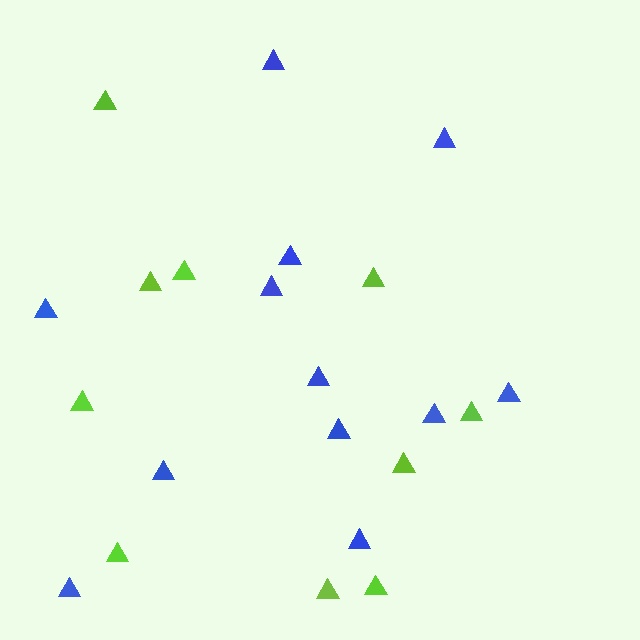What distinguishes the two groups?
There are 2 groups: one group of blue triangles (12) and one group of lime triangles (10).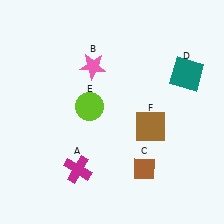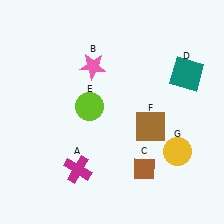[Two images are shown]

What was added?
A yellow circle (G) was added in Image 2.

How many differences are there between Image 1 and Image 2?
There is 1 difference between the two images.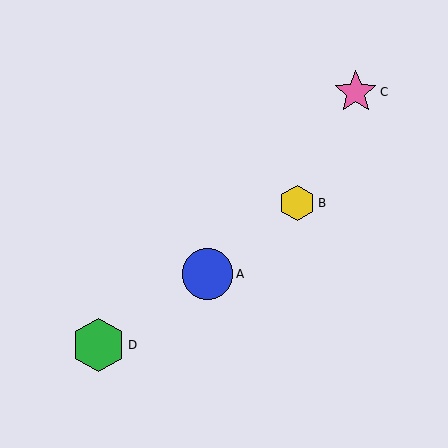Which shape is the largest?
The green hexagon (labeled D) is the largest.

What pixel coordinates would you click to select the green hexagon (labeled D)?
Click at (99, 345) to select the green hexagon D.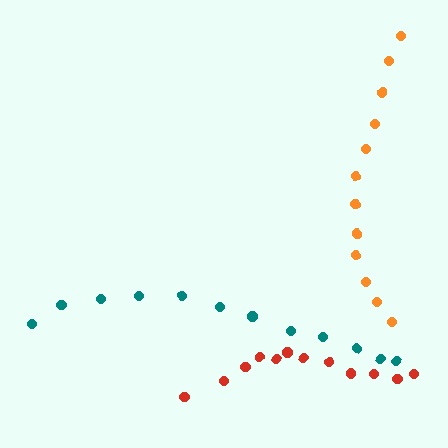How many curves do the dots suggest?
There are 3 distinct paths.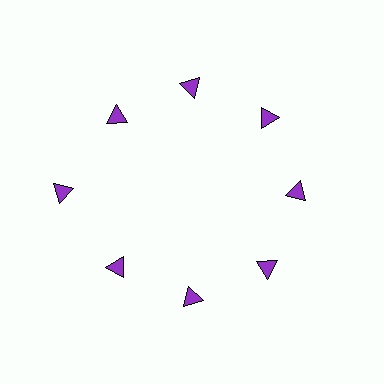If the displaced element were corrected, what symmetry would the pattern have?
It would have 8-fold rotational symmetry — the pattern would map onto itself every 45 degrees.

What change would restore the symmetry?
The symmetry would be restored by moving it inward, back onto the ring so that all 8 triangles sit at equal angles and equal distance from the center.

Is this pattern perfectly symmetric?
No. The 8 purple triangles are arranged in a ring, but one element near the 9 o'clock position is pushed outward from the center, breaking the 8-fold rotational symmetry.